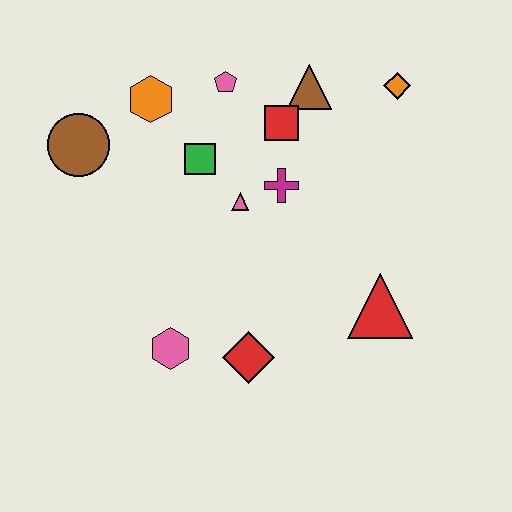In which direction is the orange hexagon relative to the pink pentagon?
The orange hexagon is to the left of the pink pentagon.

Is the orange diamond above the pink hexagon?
Yes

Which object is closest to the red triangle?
The red diamond is closest to the red triangle.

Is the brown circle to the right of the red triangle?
No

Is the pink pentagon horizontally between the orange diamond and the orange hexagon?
Yes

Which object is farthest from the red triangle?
The brown circle is farthest from the red triangle.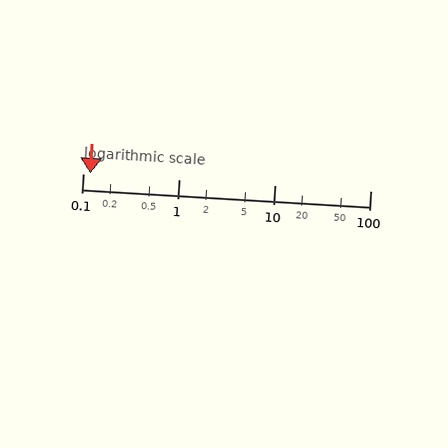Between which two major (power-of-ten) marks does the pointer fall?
The pointer is between 0.1 and 1.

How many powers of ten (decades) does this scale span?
The scale spans 3 decades, from 0.1 to 100.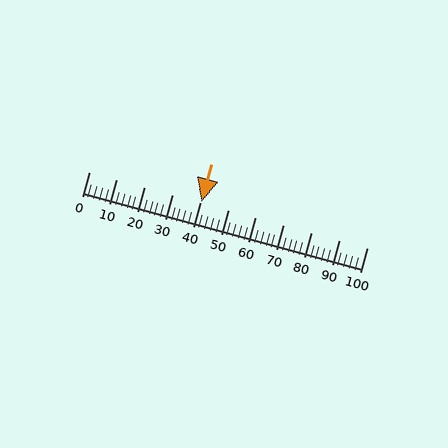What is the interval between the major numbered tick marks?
The major tick marks are spaced 10 units apart.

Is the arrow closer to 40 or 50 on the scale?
The arrow is closer to 40.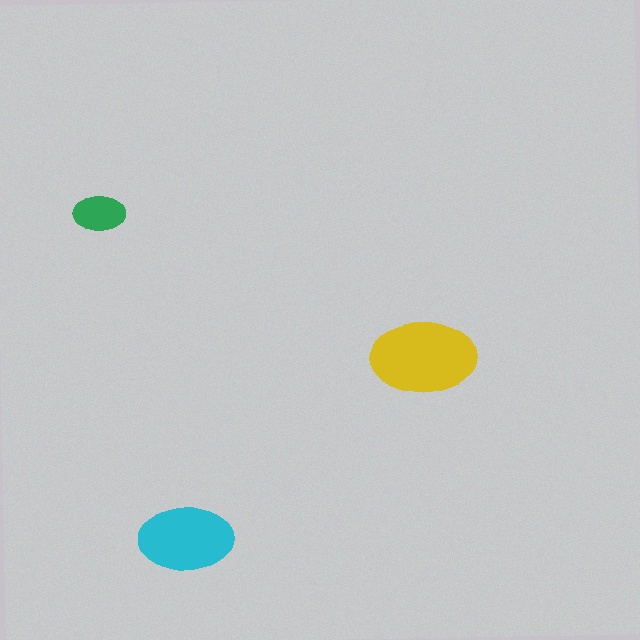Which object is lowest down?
The cyan ellipse is bottommost.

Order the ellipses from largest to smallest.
the yellow one, the cyan one, the green one.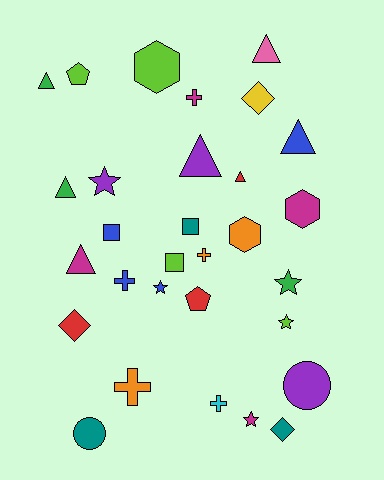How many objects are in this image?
There are 30 objects.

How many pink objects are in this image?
There is 1 pink object.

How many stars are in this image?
There are 5 stars.